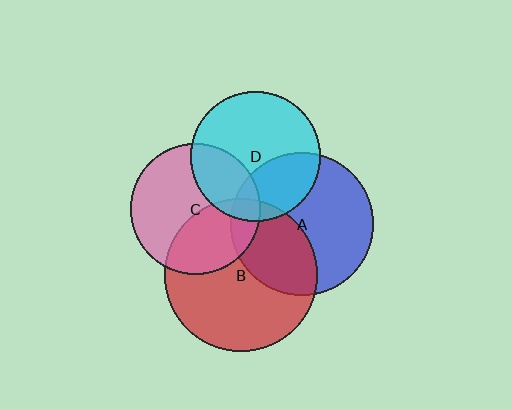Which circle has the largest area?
Circle B (red).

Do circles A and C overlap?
Yes.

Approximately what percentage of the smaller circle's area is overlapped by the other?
Approximately 15%.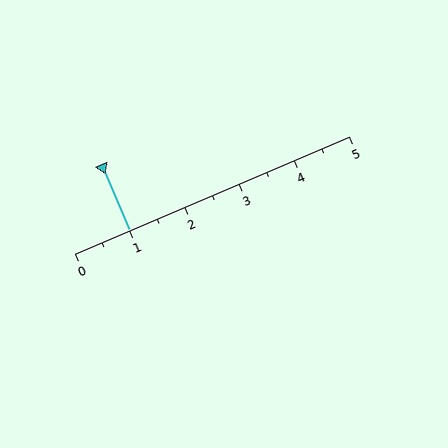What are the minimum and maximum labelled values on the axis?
The axis runs from 0 to 5.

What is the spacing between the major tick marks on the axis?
The major ticks are spaced 1 apart.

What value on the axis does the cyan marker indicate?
The marker indicates approximately 1.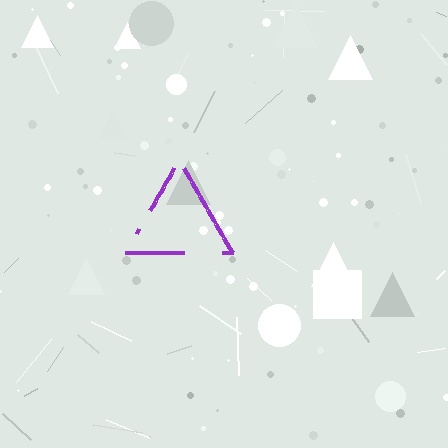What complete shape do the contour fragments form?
The contour fragments form a triangle.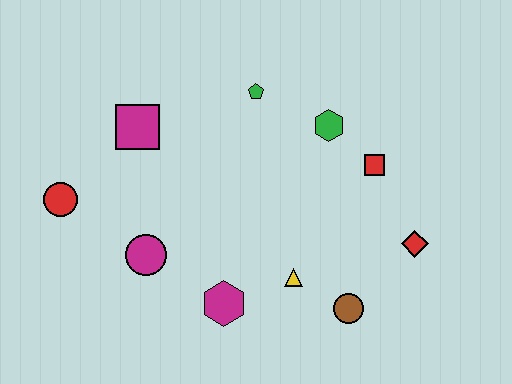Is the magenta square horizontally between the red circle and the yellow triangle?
Yes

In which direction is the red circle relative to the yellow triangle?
The red circle is to the left of the yellow triangle.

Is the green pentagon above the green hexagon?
Yes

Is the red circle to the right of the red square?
No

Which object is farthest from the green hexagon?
The red circle is farthest from the green hexagon.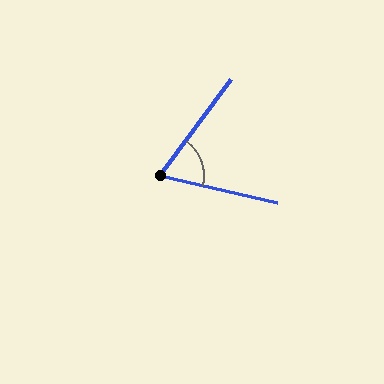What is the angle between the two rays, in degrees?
Approximately 66 degrees.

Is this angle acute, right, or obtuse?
It is acute.